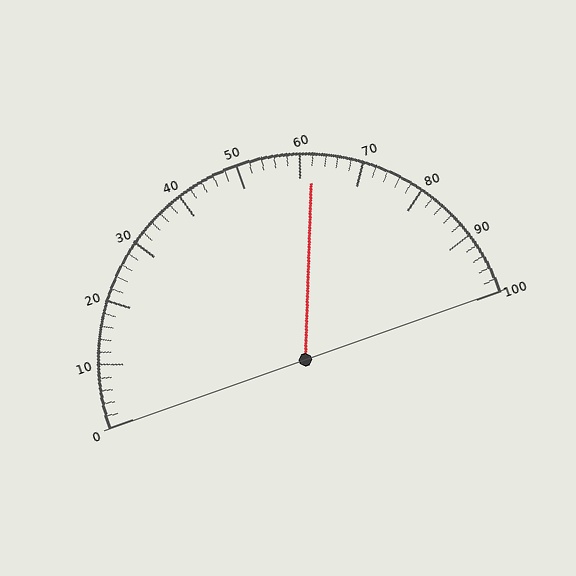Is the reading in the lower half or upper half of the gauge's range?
The reading is in the upper half of the range (0 to 100).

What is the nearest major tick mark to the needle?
The nearest major tick mark is 60.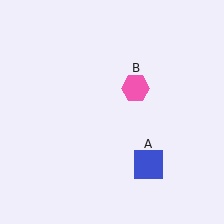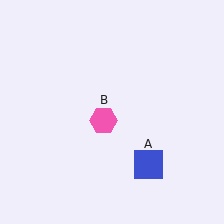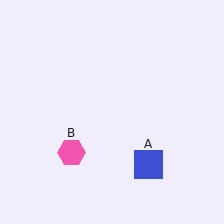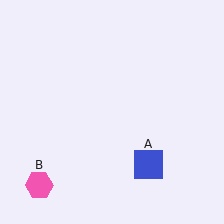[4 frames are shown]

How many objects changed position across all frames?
1 object changed position: pink hexagon (object B).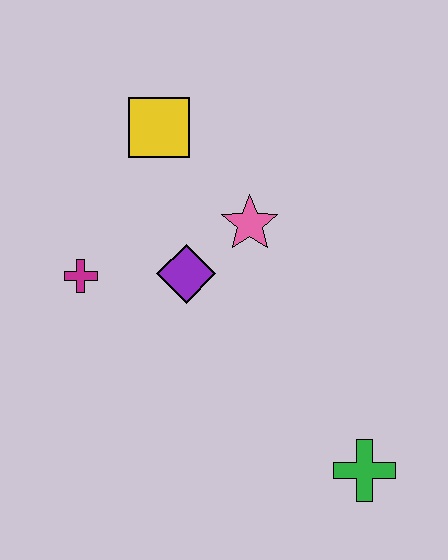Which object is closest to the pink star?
The purple diamond is closest to the pink star.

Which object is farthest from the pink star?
The green cross is farthest from the pink star.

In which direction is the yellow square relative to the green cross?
The yellow square is above the green cross.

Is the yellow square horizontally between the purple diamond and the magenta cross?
Yes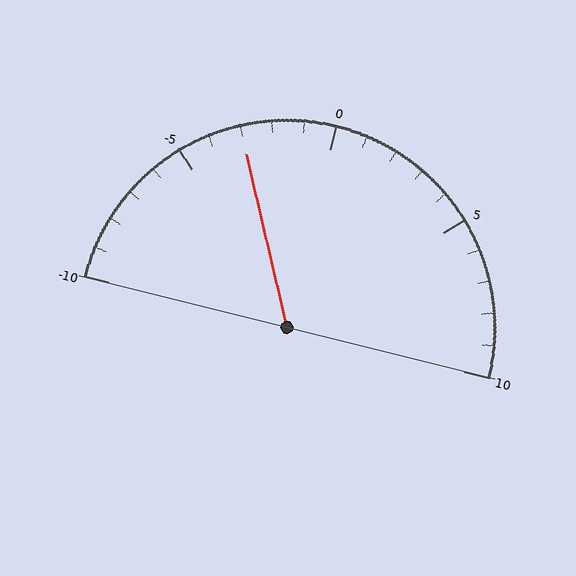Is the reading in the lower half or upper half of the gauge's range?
The reading is in the lower half of the range (-10 to 10).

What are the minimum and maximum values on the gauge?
The gauge ranges from -10 to 10.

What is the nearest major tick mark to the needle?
The nearest major tick mark is -5.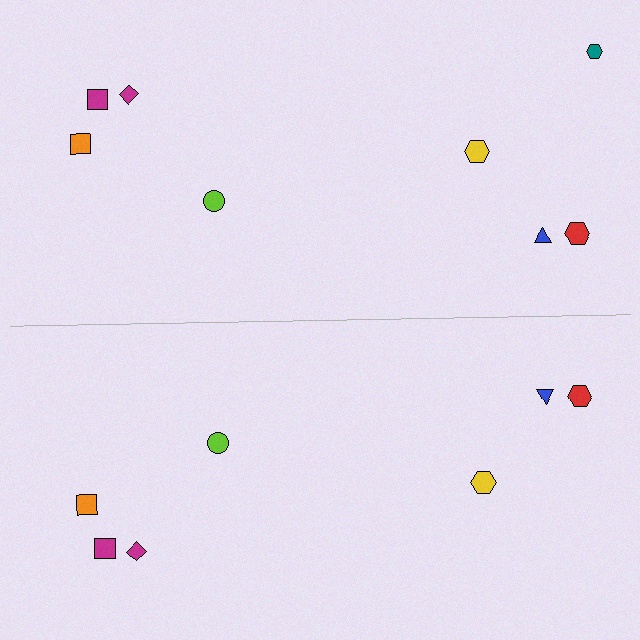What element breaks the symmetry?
A teal hexagon is missing from the bottom side.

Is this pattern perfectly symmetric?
No, the pattern is not perfectly symmetric. A teal hexagon is missing from the bottom side.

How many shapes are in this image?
There are 15 shapes in this image.